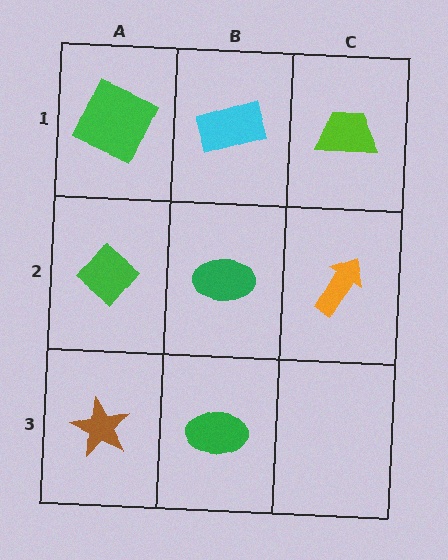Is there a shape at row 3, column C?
No, that cell is empty.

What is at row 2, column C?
An orange arrow.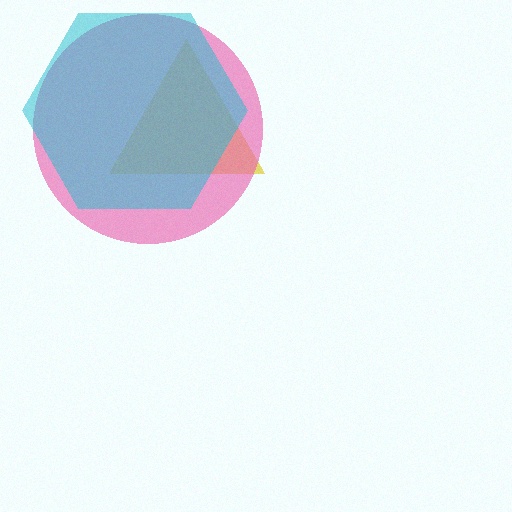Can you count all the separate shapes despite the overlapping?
Yes, there are 3 separate shapes.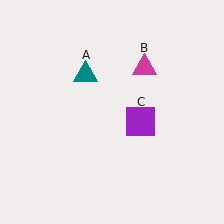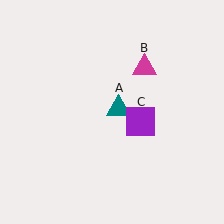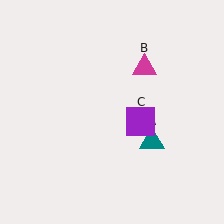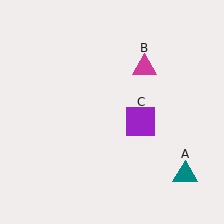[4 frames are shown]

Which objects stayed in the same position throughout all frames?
Magenta triangle (object B) and purple square (object C) remained stationary.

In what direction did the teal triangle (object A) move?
The teal triangle (object A) moved down and to the right.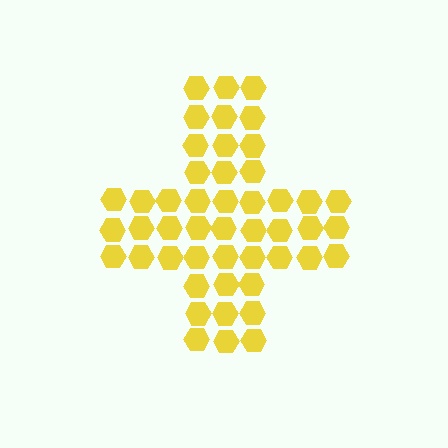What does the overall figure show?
The overall figure shows a cross.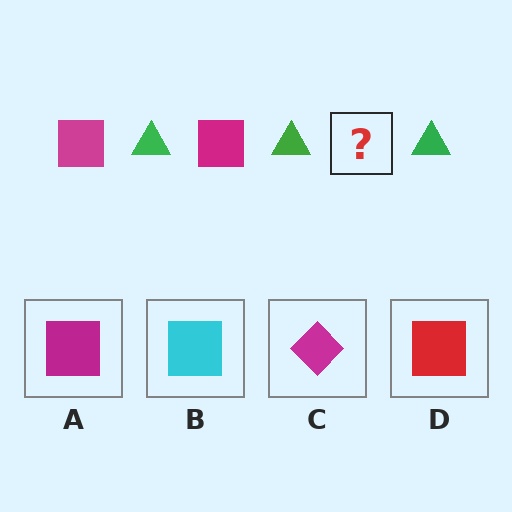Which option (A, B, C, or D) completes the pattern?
A.